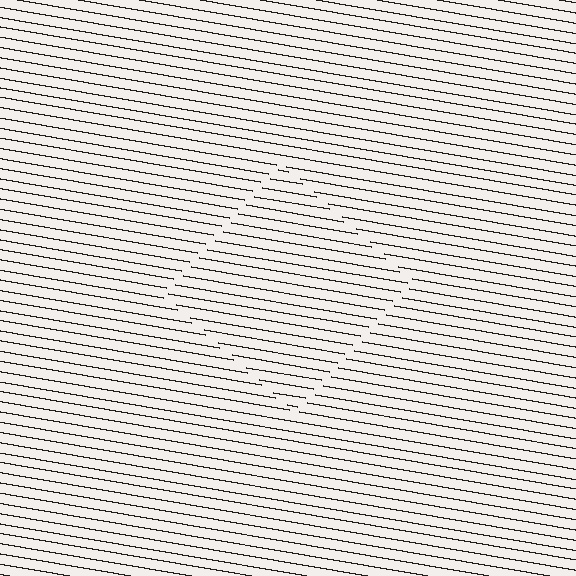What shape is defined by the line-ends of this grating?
An illusory square. The interior of the shape contains the same grating, shifted by half a period — the contour is defined by the phase discontinuity where line-ends from the inner and outer gratings abut.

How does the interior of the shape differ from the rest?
The interior of the shape contains the same grating, shifted by half a period — the contour is defined by the phase discontinuity where line-ends from the inner and outer gratings abut.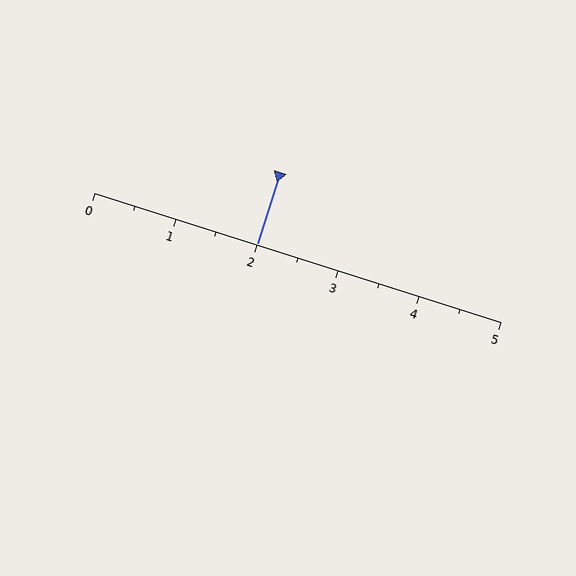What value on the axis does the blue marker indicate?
The marker indicates approximately 2.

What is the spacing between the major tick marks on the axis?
The major ticks are spaced 1 apart.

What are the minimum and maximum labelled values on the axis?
The axis runs from 0 to 5.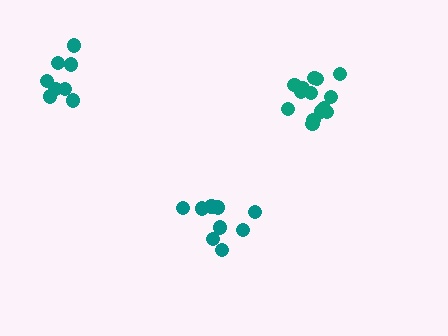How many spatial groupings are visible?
There are 3 spatial groupings.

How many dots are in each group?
Group 1: 14 dots, Group 2: 10 dots, Group 3: 8 dots (32 total).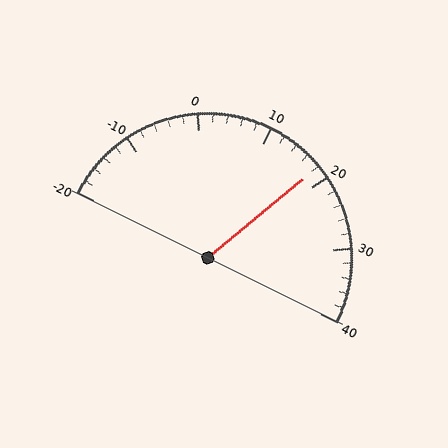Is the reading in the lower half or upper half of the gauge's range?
The reading is in the upper half of the range (-20 to 40).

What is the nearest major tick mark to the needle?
The nearest major tick mark is 20.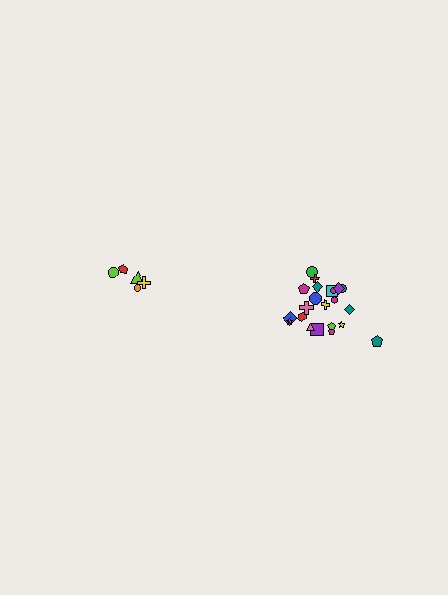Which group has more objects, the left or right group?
The right group.